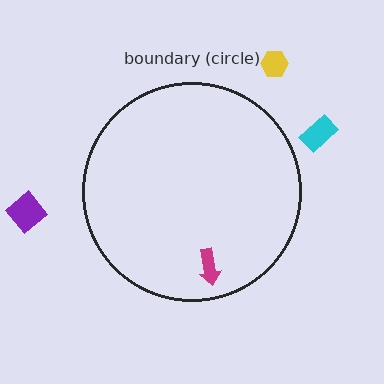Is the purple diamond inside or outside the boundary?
Outside.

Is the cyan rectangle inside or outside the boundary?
Outside.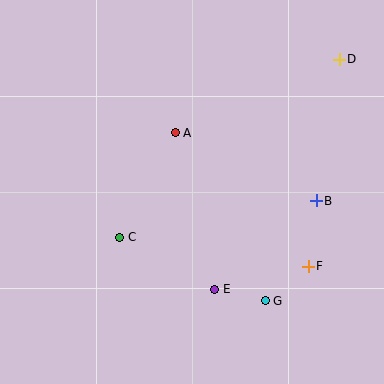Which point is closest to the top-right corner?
Point D is closest to the top-right corner.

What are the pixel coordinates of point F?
Point F is at (308, 266).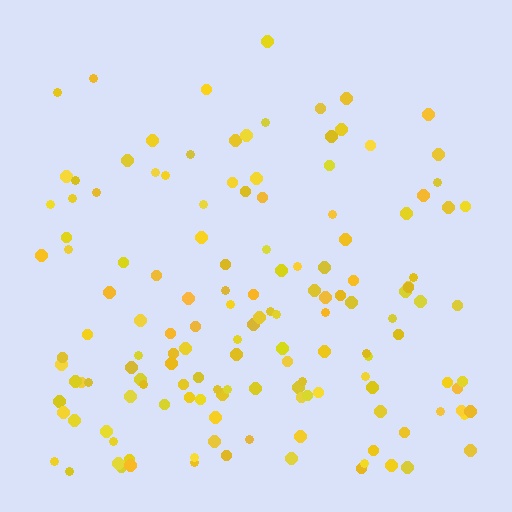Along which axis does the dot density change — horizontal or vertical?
Vertical.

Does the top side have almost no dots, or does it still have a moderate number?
Still a moderate number, just noticeably fewer than the bottom.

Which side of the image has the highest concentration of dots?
The bottom.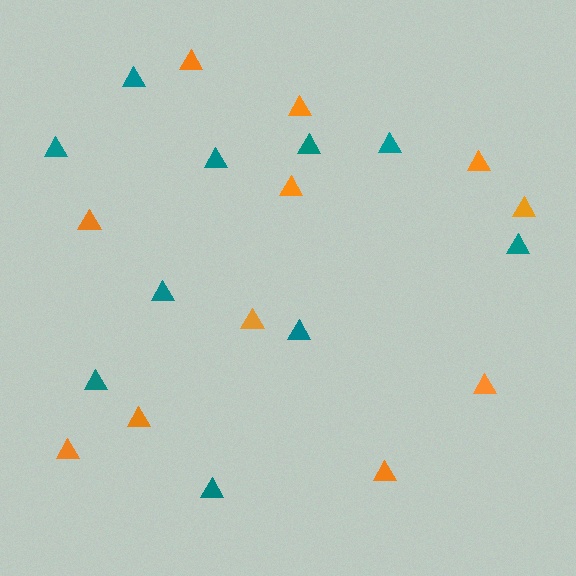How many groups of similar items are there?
There are 2 groups: one group of teal triangles (10) and one group of orange triangles (11).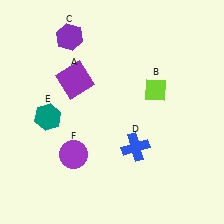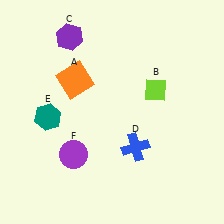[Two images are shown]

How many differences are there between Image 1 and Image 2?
There is 1 difference between the two images.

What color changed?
The square (A) changed from purple in Image 1 to orange in Image 2.